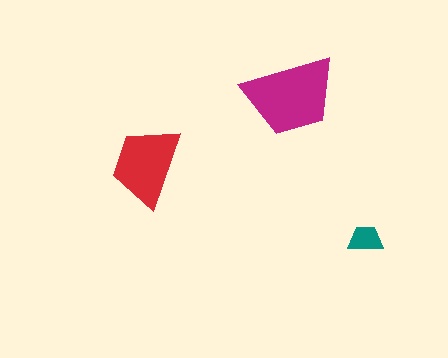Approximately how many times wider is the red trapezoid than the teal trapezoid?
About 2.5 times wider.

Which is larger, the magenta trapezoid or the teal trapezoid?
The magenta one.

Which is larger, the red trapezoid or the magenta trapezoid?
The magenta one.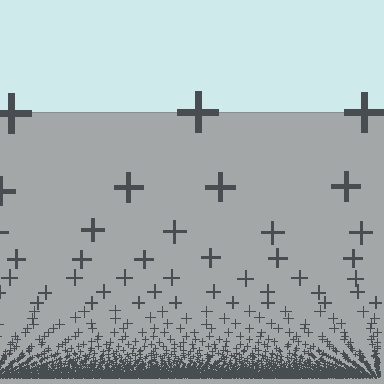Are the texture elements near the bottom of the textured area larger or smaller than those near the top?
Smaller. The gradient is inverted — elements near the bottom are smaller and denser.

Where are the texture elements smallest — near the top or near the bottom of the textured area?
Near the bottom.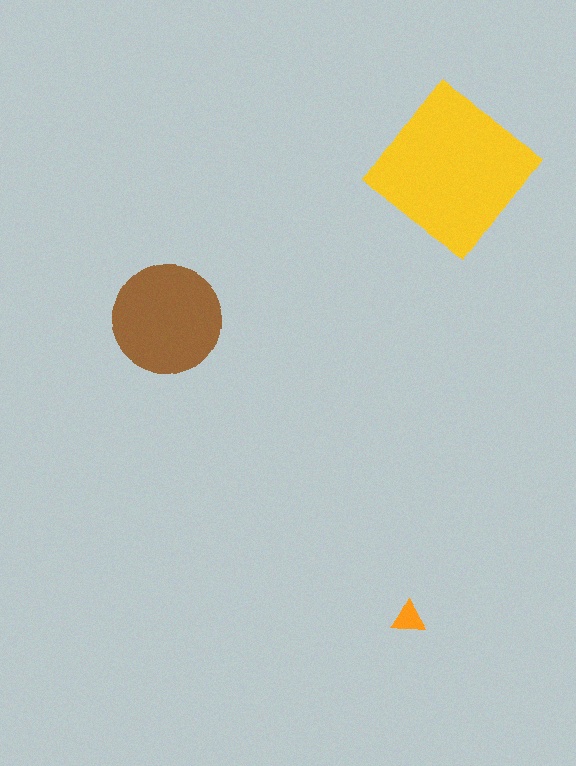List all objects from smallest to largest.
The orange triangle, the brown circle, the yellow diamond.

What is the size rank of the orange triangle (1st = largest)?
3rd.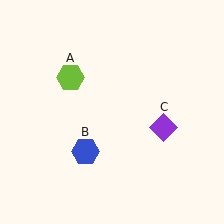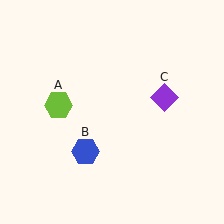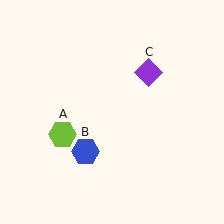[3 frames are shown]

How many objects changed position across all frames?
2 objects changed position: lime hexagon (object A), purple diamond (object C).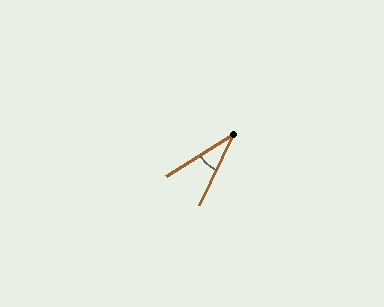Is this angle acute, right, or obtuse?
It is acute.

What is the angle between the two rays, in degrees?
Approximately 32 degrees.